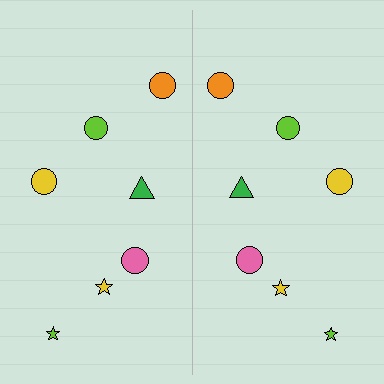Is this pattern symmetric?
Yes, this pattern has bilateral (reflection) symmetry.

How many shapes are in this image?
There are 14 shapes in this image.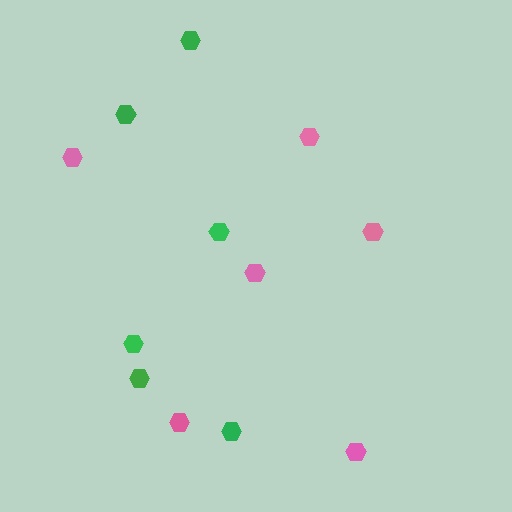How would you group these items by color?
There are 2 groups: one group of pink hexagons (6) and one group of green hexagons (6).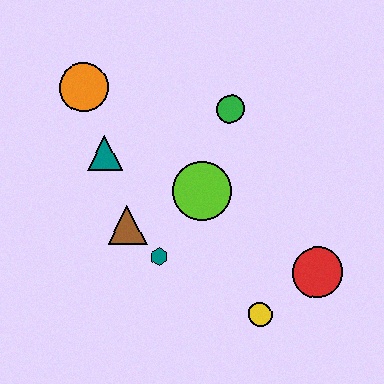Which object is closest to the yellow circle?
The red circle is closest to the yellow circle.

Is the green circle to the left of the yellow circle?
Yes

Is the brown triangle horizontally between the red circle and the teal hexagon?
No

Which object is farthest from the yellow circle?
The orange circle is farthest from the yellow circle.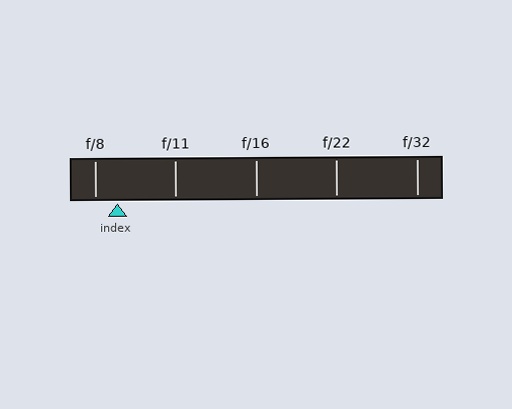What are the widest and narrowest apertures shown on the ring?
The widest aperture shown is f/8 and the narrowest is f/32.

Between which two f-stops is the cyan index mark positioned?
The index mark is between f/8 and f/11.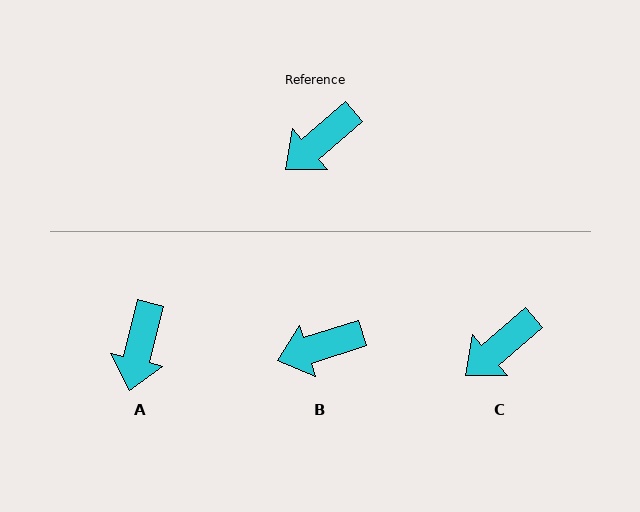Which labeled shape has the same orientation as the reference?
C.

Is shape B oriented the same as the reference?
No, it is off by about 23 degrees.